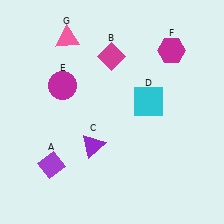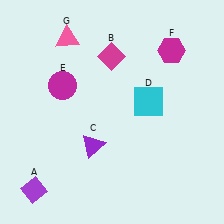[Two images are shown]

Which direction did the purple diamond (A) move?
The purple diamond (A) moved down.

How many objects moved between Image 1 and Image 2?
1 object moved between the two images.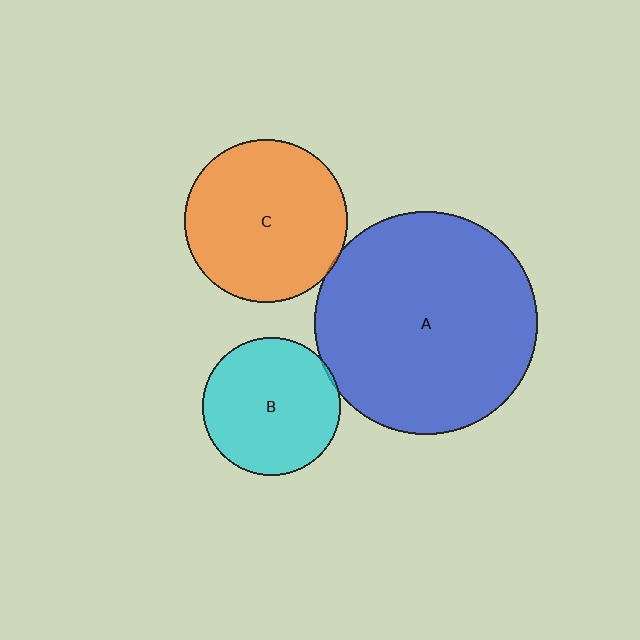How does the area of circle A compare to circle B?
Approximately 2.6 times.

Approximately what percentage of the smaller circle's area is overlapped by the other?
Approximately 5%.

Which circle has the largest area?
Circle A (blue).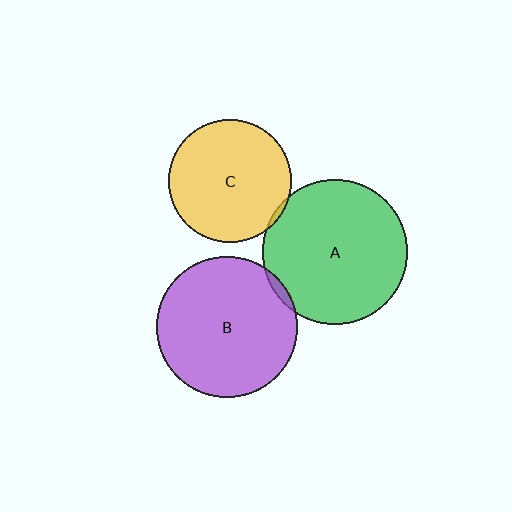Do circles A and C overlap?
Yes.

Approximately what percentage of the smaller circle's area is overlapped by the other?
Approximately 5%.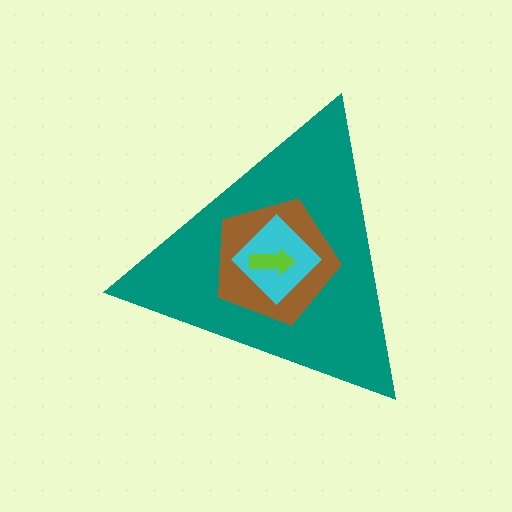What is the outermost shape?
The teal triangle.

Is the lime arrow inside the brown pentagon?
Yes.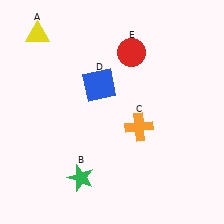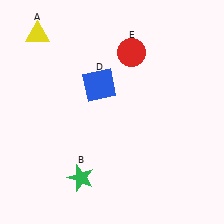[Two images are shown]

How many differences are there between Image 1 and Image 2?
There is 1 difference between the two images.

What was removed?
The orange cross (C) was removed in Image 2.